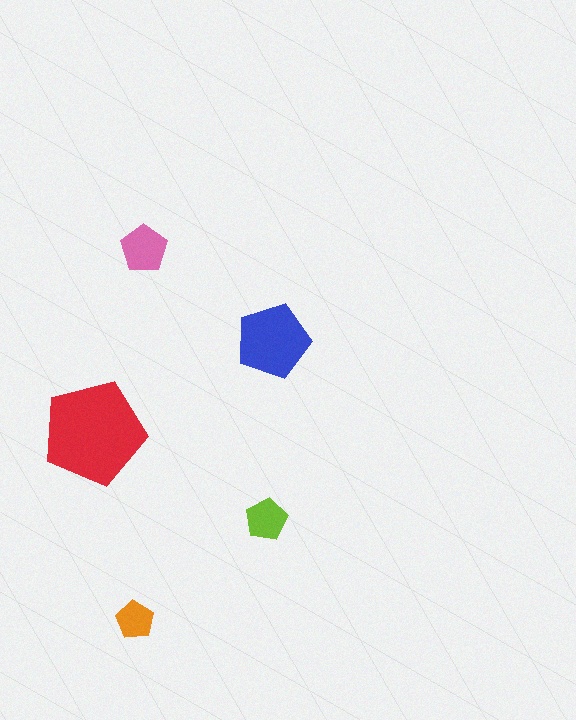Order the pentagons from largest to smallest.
the red one, the blue one, the pink one, the lime one, the orange one.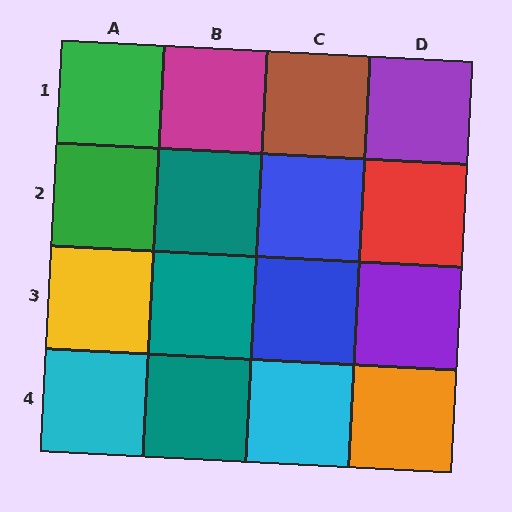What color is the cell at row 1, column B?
Magenta.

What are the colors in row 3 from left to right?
Yellow, teal, blue, purple.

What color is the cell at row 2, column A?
Green.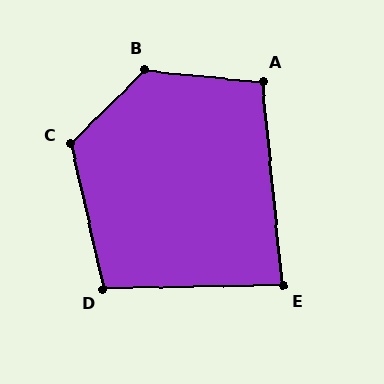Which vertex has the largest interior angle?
B, at approximately 129 degrees.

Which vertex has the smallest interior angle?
E, at approximately 85 degrees.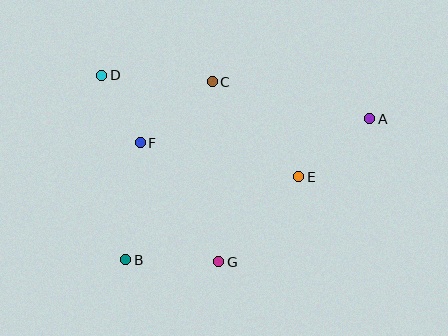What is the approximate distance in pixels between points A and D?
The distance between A and D is approximately 272 pixels.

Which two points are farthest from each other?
Points A and B are farthest from each other.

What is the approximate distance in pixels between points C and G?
The distance between C and G is approximately 180 pixels.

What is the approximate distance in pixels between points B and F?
The distance between B and F is approximately 118 pixels.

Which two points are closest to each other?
Points D and F are closest to each other.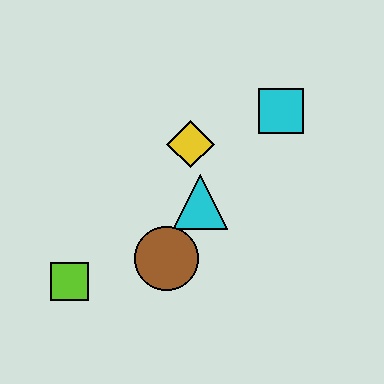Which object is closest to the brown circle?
The cyan triangle is closest to the brown circle.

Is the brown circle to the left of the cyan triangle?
Yes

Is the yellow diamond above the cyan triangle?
Yes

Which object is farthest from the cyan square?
The lime square is farthest from the cyan square.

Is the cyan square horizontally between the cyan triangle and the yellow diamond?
No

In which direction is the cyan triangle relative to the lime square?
The cyan triangle is to the right of the lime square.